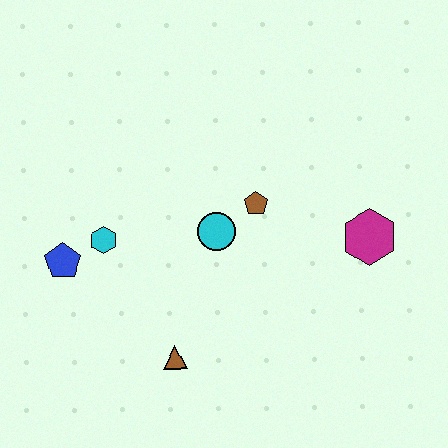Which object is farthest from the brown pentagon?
The blue pentagon is farthest from the brown pentagon.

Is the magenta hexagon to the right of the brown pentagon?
Yes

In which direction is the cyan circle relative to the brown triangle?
The cyan circle is above the brown triangle.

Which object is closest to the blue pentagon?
The cyan hexagon is closest to the blue pentagon.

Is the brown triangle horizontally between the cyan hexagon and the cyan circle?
Yes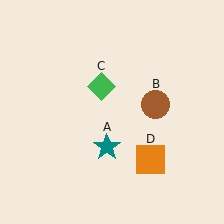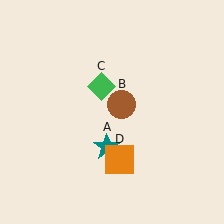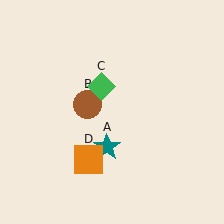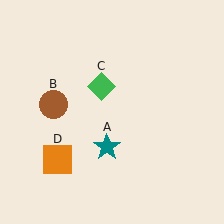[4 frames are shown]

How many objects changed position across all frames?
2 objects changed position: brown circle (object B), orange square (object D).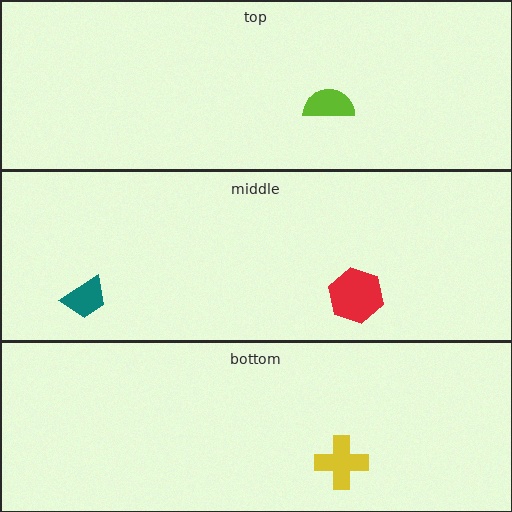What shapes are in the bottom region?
The yellow cross.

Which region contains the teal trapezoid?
The middle region.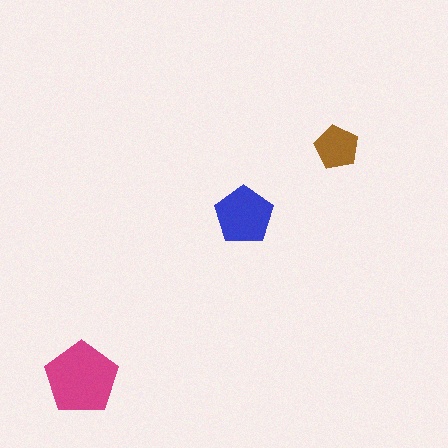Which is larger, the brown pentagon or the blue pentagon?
The blue one.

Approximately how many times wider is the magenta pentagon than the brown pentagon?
About 1.5 times wider.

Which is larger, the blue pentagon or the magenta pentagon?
The magenta one.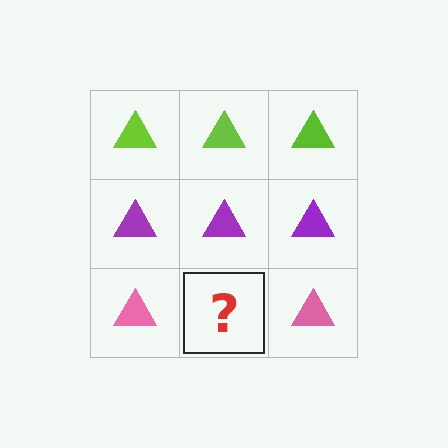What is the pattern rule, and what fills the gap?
The rule is that each row has a consistent color. The gap should be filled with a pink triangle.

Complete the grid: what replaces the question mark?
The question mark should be replaced with a pink triangle.